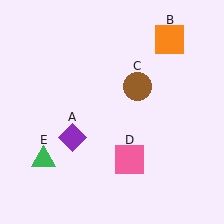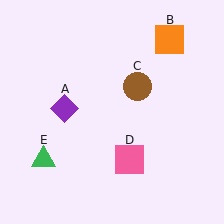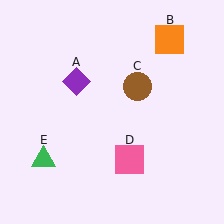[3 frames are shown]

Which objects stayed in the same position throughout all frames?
Orange square (object B) and brown circle (object C) and pink square (object D) and green triangle (object E) remained stationary.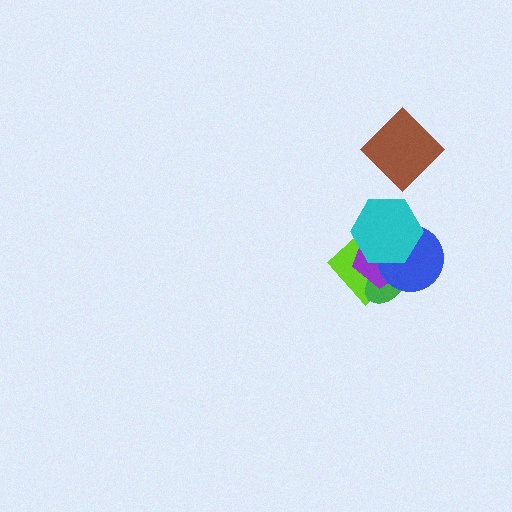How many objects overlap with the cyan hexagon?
4 objects overlap with the cyan hexagon.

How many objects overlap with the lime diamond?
4 objects overlap with the lime diamond.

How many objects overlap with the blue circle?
4 objects overlap with the blue circle.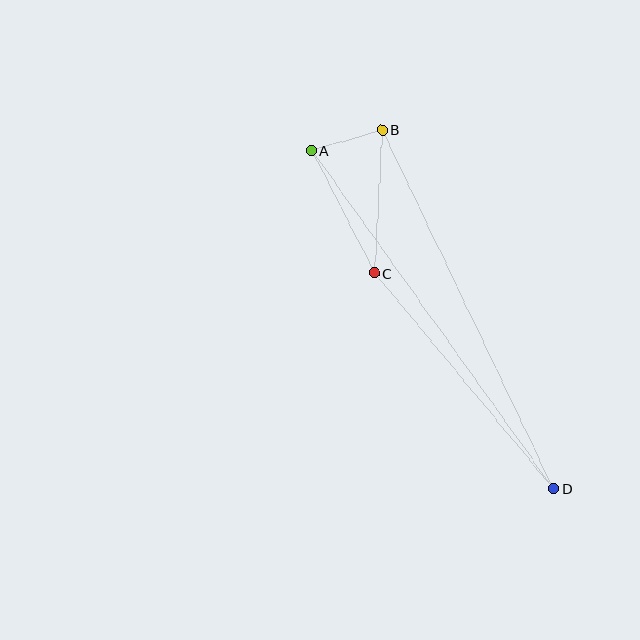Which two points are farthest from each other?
Points A and D are farthest from each other.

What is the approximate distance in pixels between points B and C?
The distance between B and C is approximately 143 pixels.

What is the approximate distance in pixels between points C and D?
The distance between C and D is approximately 280 pixels.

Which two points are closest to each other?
Points A and B are closest to each other.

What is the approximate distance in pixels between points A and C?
The distance between A and C is approximately 138 pixels.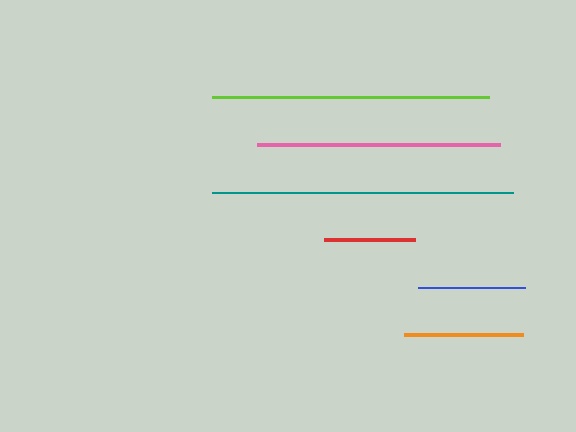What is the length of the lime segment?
The lime segment is approximately 277 pixels long.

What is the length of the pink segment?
The pink segment is approximately 243 pixels long.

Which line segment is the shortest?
The red line is the shortest at approximately 91 pixels.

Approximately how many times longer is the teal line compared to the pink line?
The teal line is approximately 1.2 times the length of the pink line.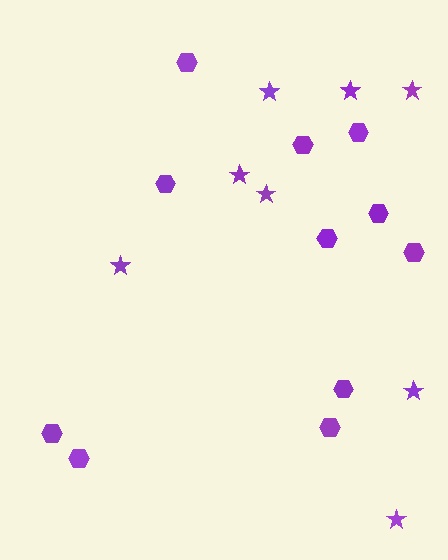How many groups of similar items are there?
There are 2 groups: one group of stars (8) and one group of hexagons (11).